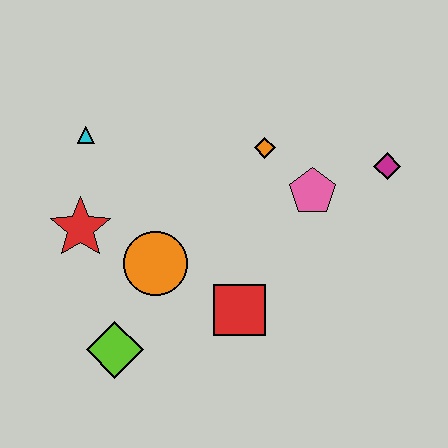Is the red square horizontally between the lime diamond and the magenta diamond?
Yes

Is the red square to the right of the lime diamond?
Yes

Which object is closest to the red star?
The orange circle is closest to the red star.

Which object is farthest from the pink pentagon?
The lime diamond is farthest from the pink pentagon.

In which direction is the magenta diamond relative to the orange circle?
The magenta diamond is to the right of the orange circle.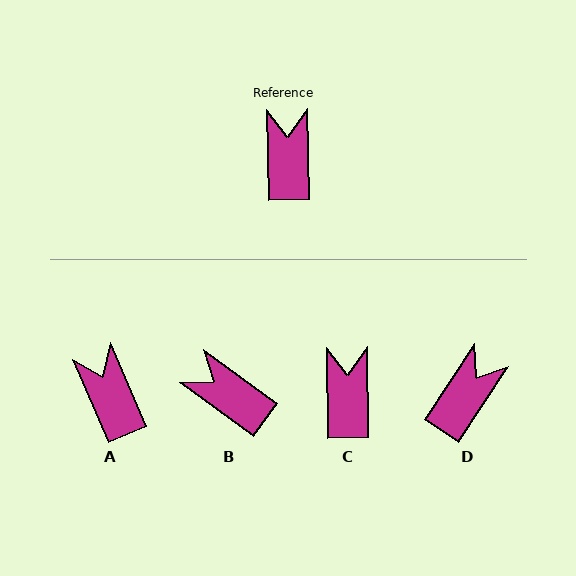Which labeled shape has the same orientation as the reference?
C.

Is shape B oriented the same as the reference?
No, it is off by about 53 degrees.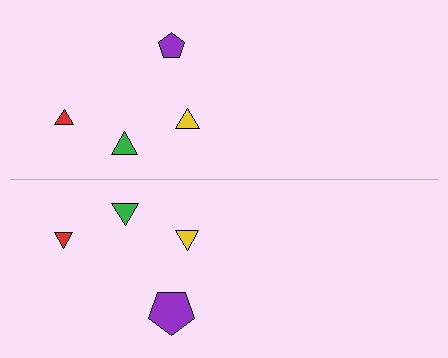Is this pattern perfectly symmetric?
No, the pattern is not perfectly symmetric. The purple pentagon on the bottom side has a different size than its mirror counterpart.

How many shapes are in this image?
There are 8 shapes in this image.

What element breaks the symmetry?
The purple pentagon on the bottom side has a different size than its mirror counterpart.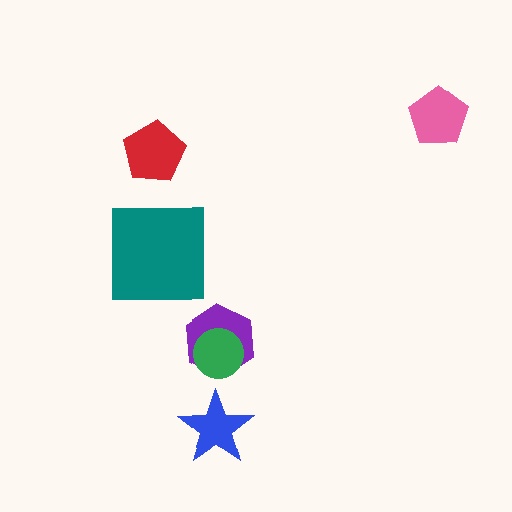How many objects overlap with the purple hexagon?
1 object overlaps with the purple hexagon.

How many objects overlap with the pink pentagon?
0 objects overlap with the pink pentagon.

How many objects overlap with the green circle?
1 object overlaps with the green circle.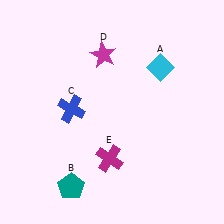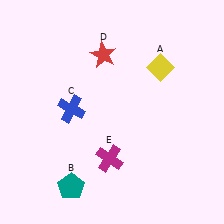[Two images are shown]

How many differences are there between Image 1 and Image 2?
There are 2 differences between the two images.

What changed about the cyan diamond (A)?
In Image 1, A is cyan. In Image 2, it changed to yellow.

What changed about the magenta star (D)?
In Image 1, D is magenta. In Image 2, it changed to red.